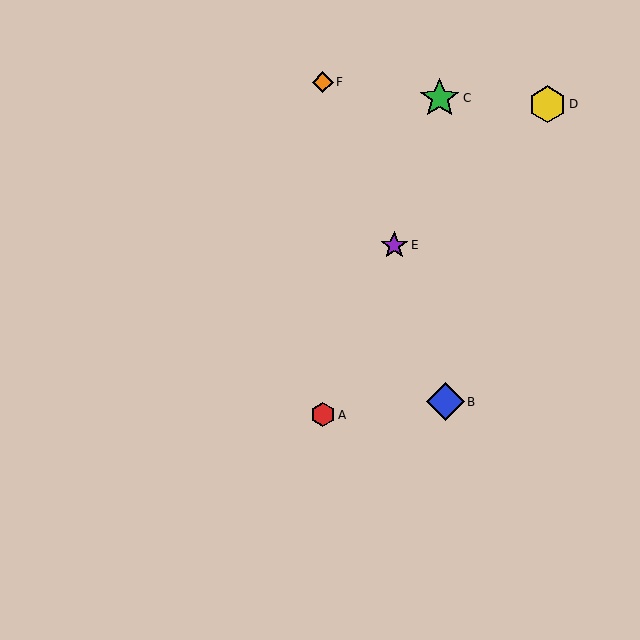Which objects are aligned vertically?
Objects A, F are aligned vertically.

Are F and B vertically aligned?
No, F is at x≈323 and B is at x≈446.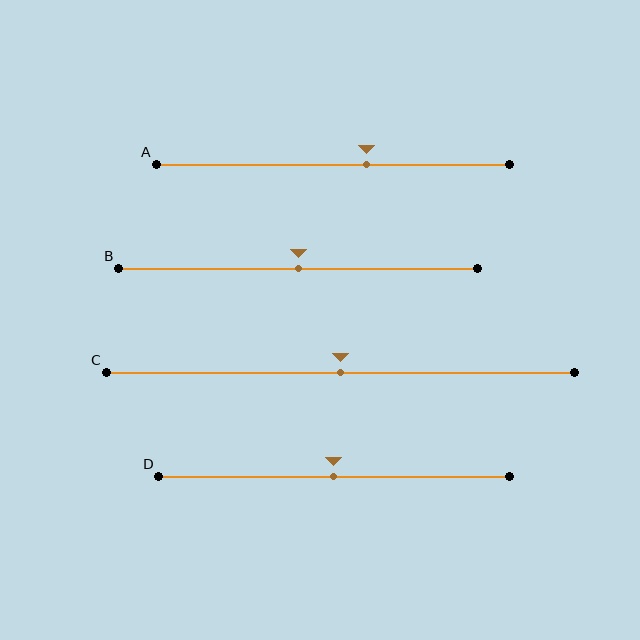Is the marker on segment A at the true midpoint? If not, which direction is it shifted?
No, the marker on segment A is shifted to the right by about 9% of the segment length.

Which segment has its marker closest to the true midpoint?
Segment B has its marker closest to the true midpoint.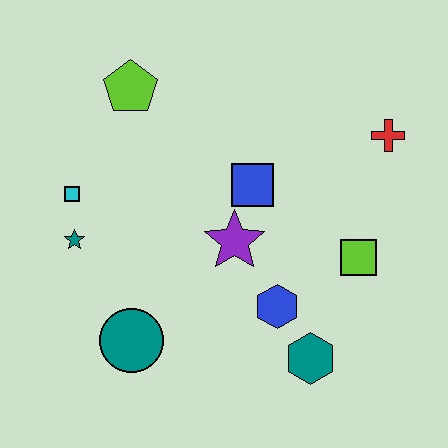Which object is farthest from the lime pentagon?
The teal hexagon is farthest from the lime pentagon.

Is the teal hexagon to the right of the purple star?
Yes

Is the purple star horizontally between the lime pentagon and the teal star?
No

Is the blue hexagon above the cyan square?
No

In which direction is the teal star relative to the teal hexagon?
The teal star is to the left of the teal hexagon.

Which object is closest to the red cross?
The lime square is closest to the red cross.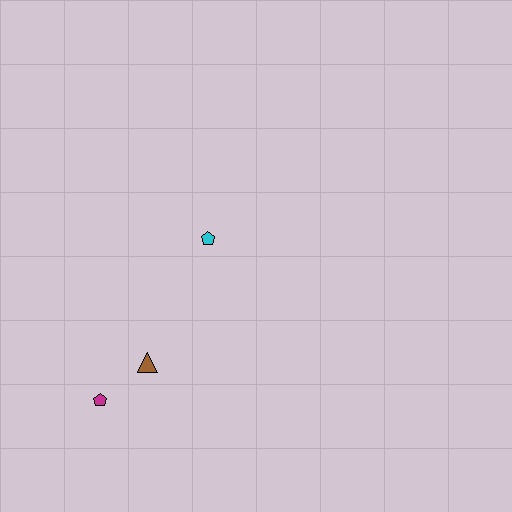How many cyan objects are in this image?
There is 1 cyan object.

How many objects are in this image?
There are 3 objects.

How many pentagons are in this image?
There are 2 pentagons.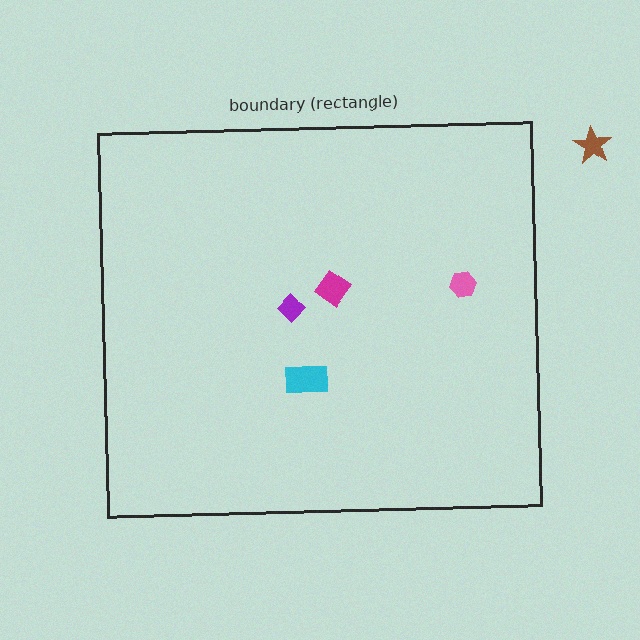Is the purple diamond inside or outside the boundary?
Inside.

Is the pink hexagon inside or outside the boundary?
Inside.